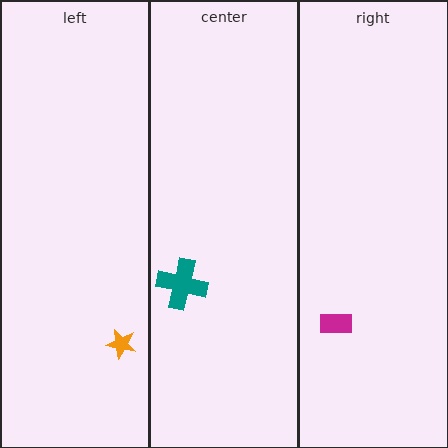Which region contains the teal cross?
The center region.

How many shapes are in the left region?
1.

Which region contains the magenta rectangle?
The right region.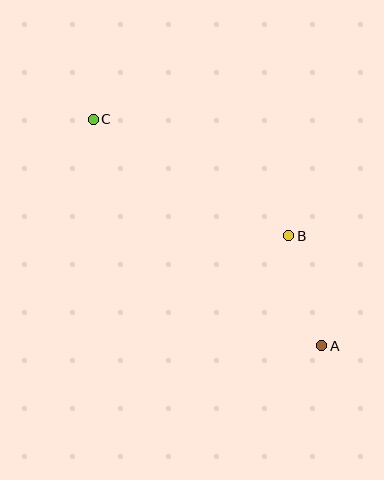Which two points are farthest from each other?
Points A and C are farthest from each other.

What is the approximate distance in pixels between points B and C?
The distance between B and C is approximately 227 pixels.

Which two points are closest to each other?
Points A and B are closest to each other.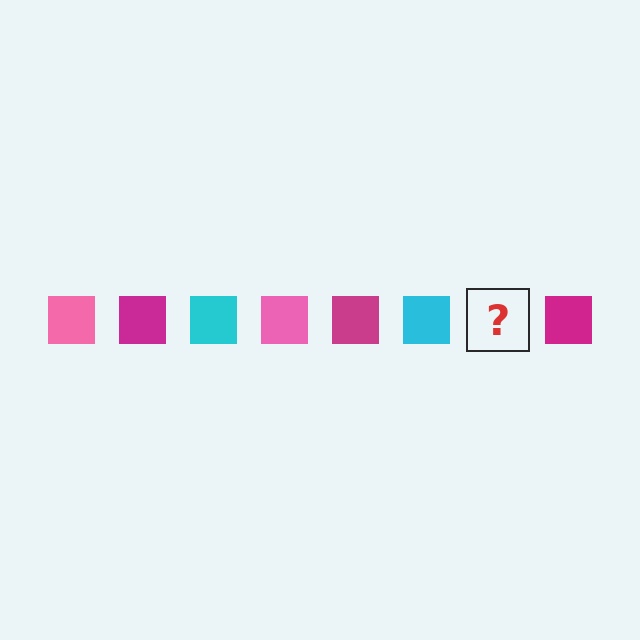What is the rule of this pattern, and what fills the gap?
The rule is that the pattern cycles through pink, magenta, cyan squares. The gap should be filled with a pink square.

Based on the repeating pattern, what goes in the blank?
The blank should be a pink square.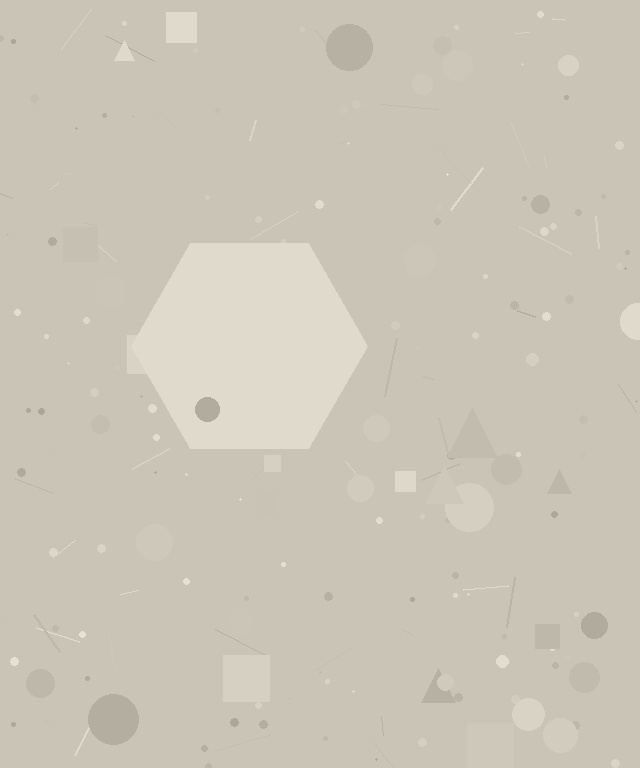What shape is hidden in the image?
A hexagon is hidden in the image.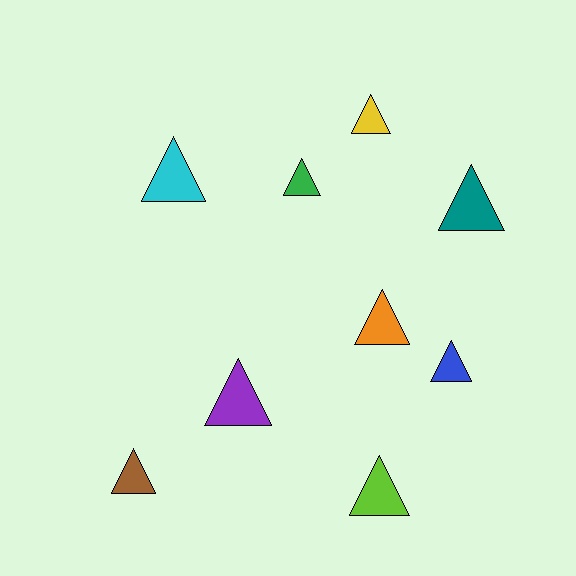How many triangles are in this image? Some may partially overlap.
There are 9 triangles.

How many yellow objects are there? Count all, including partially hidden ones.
There is 1 yellow object.